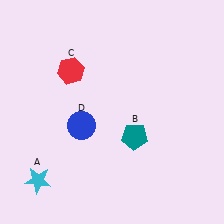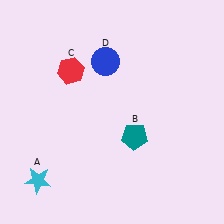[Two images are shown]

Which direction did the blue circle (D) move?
The blue circle (D) moved up.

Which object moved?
The blue circle (D) moved up.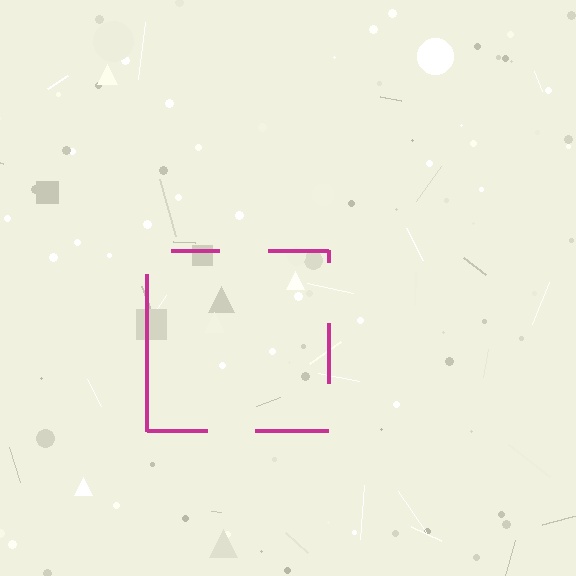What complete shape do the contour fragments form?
The contour fragments form a square.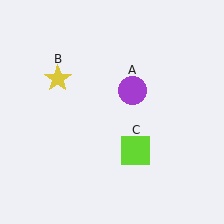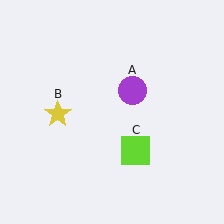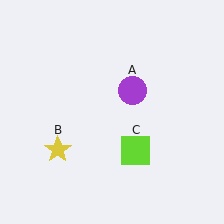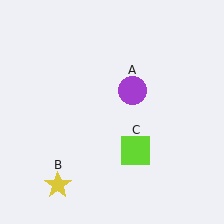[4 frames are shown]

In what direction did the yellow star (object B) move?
The yellow star (object B) moved down.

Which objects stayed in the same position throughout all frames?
Purple circle (object A) and lime square (object C) remained stationary.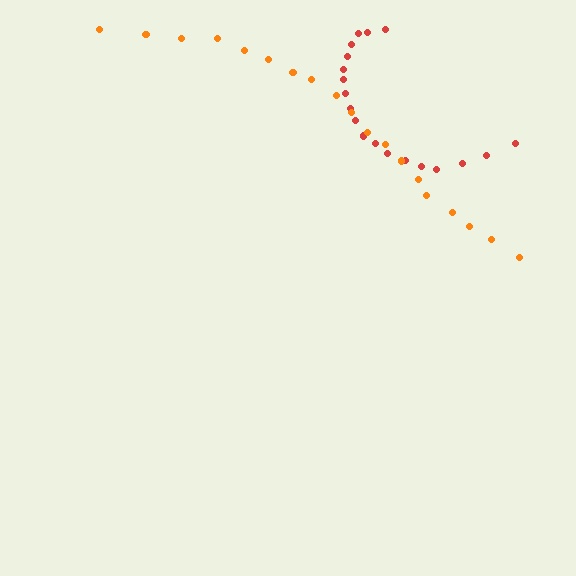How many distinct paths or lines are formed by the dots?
There are 2 distinct paths.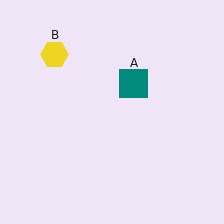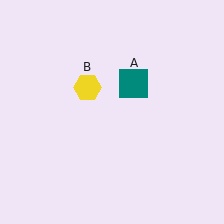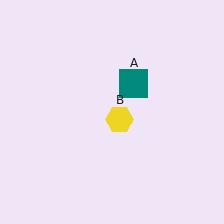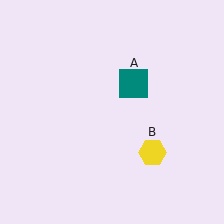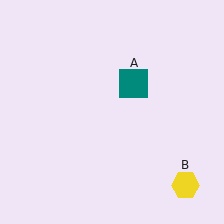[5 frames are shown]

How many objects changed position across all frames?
1 object changed position: yellow hexagon (object B).